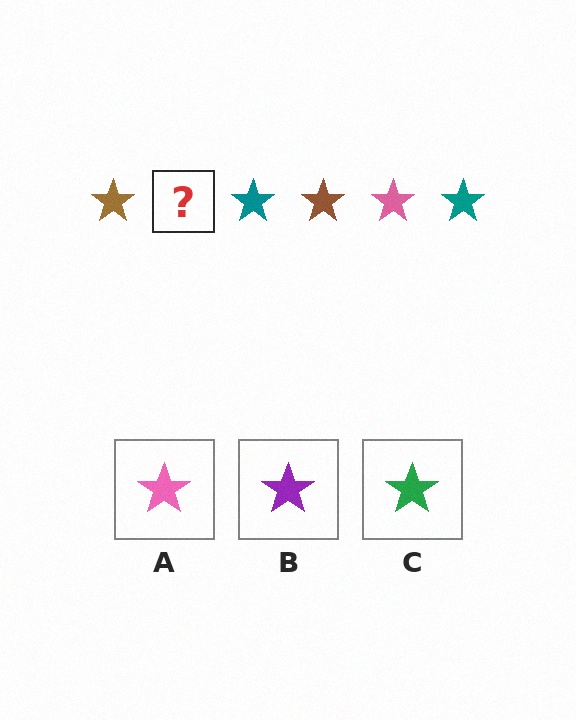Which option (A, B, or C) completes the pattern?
A.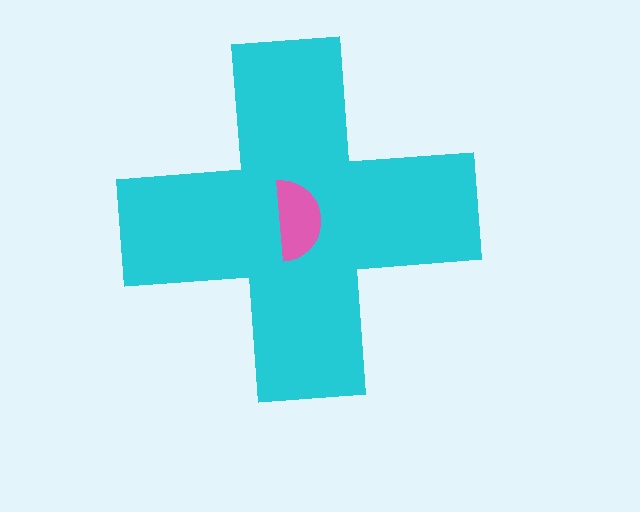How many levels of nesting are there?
2.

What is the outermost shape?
The cyan cross.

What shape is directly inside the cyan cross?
The pink semicircle.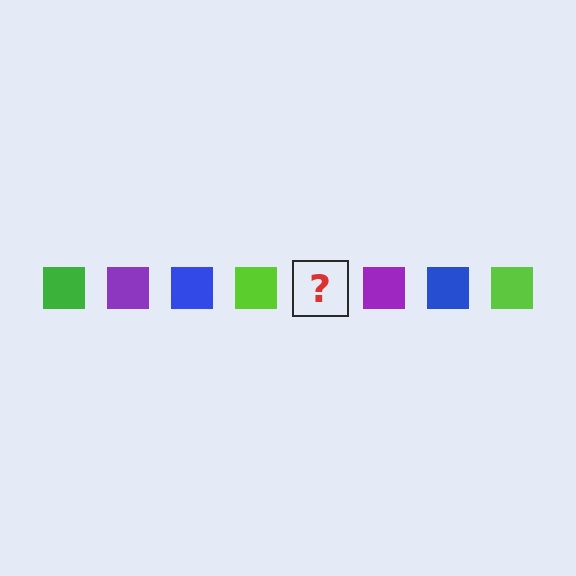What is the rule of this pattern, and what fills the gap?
The rule is that the pattern cycles through green, purple, blue, lime squares. The gap should be filled with a green square.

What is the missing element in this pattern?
The missing element is a green square.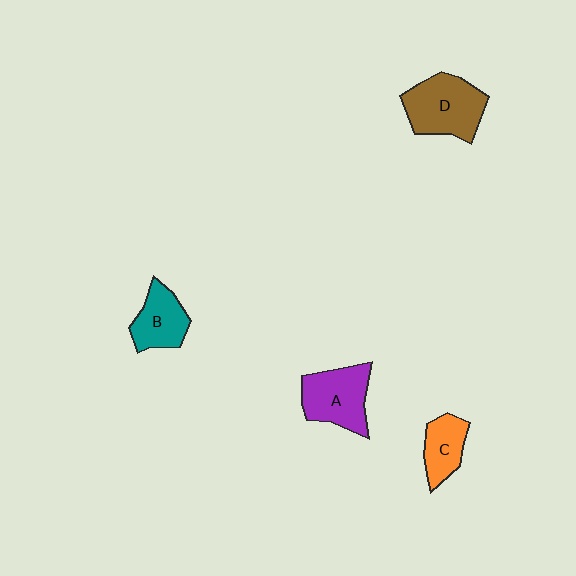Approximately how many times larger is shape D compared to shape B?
Approximately 1.5 times.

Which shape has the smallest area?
Shape C (orange).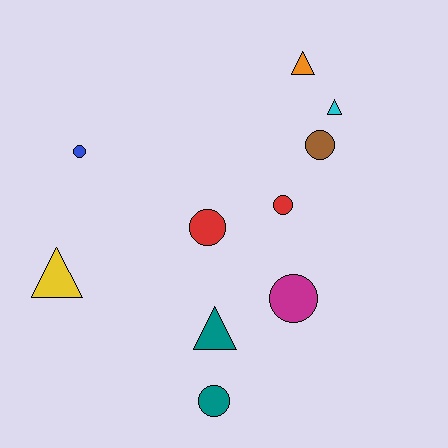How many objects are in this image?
There are 10 objects.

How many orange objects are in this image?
There is 1 orange object.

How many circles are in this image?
There are 6 circles.